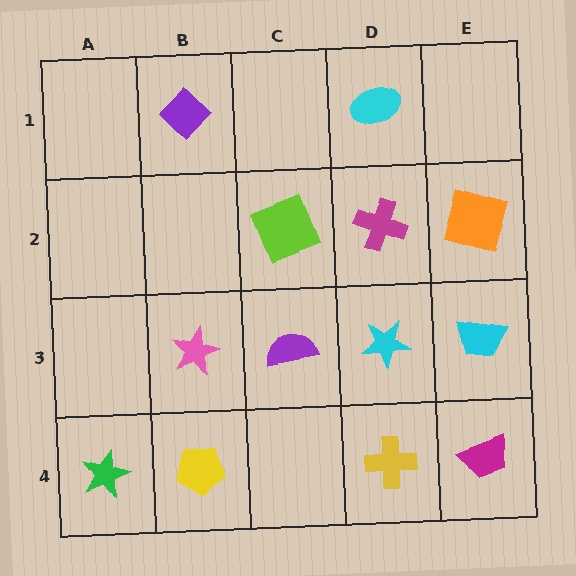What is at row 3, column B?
A pink star.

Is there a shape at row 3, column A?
No, that cell is empty.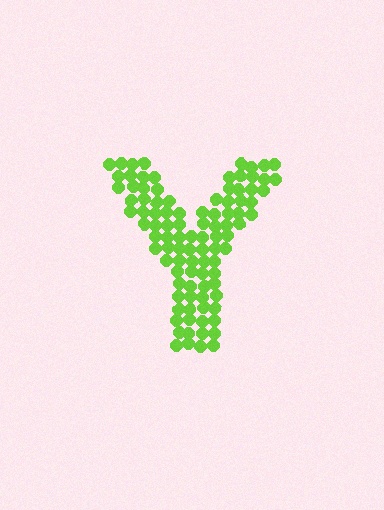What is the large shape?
The large shape is the letter Y.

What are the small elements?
The small elements are circles.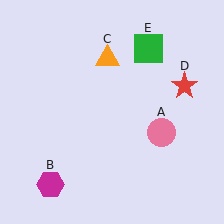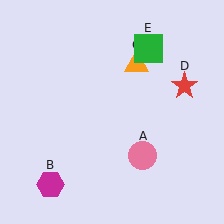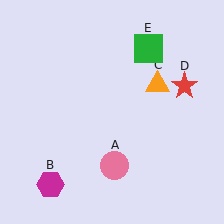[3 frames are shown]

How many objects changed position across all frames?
2 objects changed position: pink circle (object A), orange triangle (object C).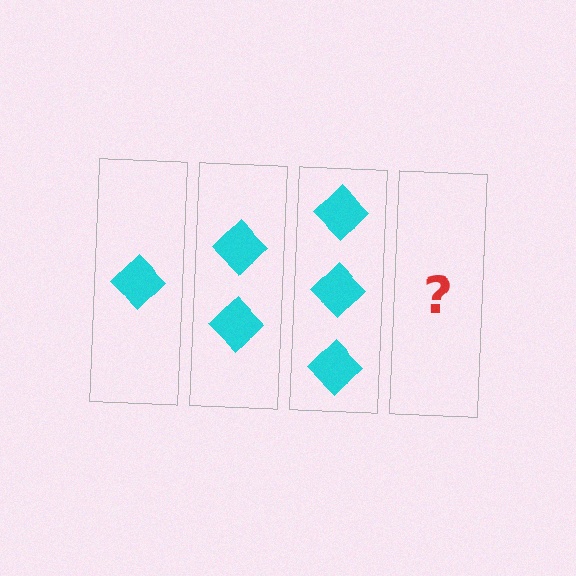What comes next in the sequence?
The next element should be 4 diamonds.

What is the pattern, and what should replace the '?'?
The pattern is that each step adds one more diamond. The '?' should be 4 diamonds.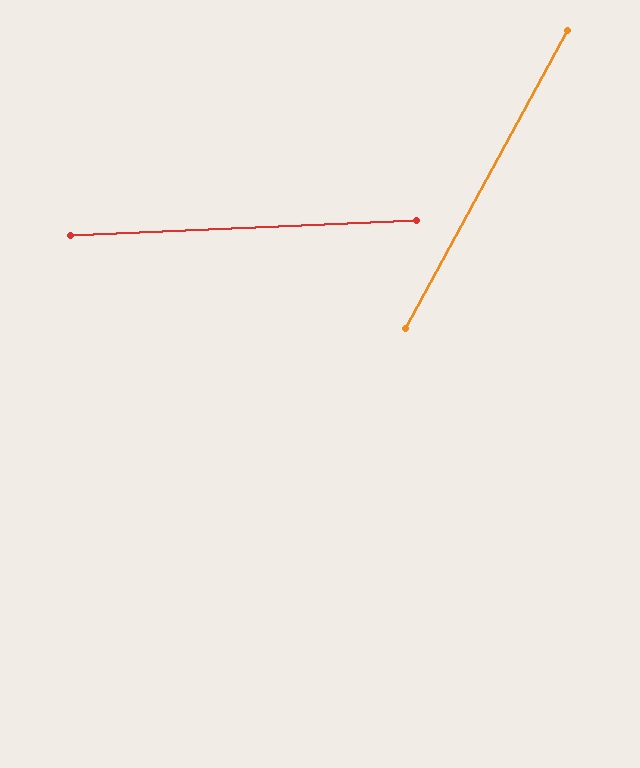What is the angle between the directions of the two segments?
Approximately 59 degrees.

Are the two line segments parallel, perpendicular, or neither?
Neither parallel nor perpendicular — they differ by about 59°.